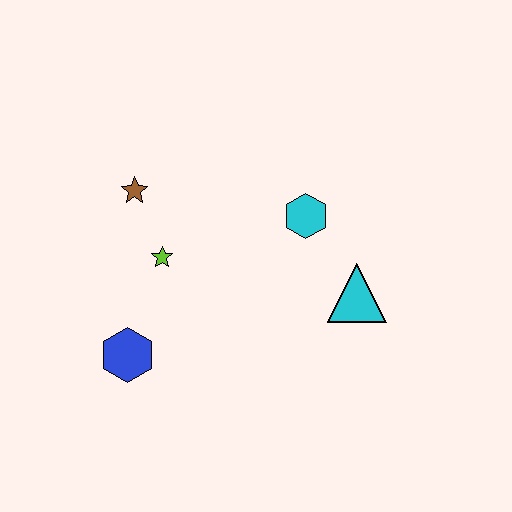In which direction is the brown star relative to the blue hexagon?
The brown star is above the blue hexagon.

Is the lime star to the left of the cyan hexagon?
Yes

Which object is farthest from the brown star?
The cyan triangle is farthest from the brown star.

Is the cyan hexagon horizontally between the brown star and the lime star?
No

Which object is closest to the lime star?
The brown star is closest to the lime star.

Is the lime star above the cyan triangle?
Yes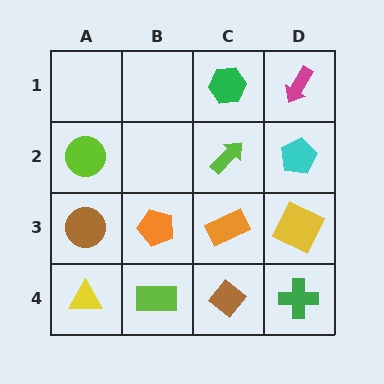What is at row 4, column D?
A green cross.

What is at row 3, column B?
An orange pentagon.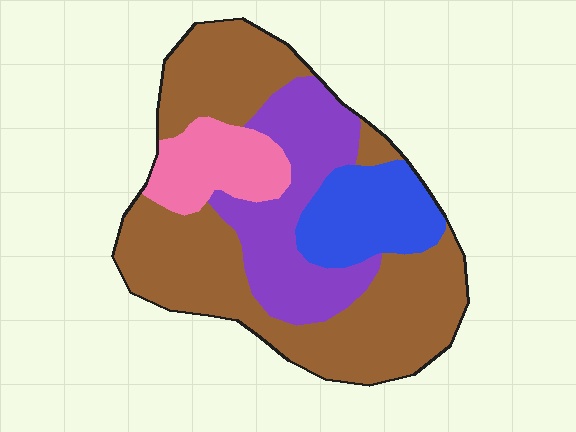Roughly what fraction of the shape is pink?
Pink takes up less than a quarter of the shape.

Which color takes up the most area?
Brown, at roughly 50%.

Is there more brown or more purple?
Brown.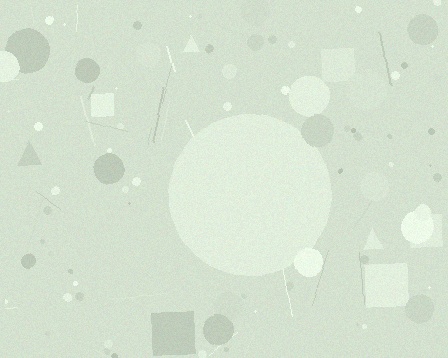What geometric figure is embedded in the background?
A circle is embedded in the background.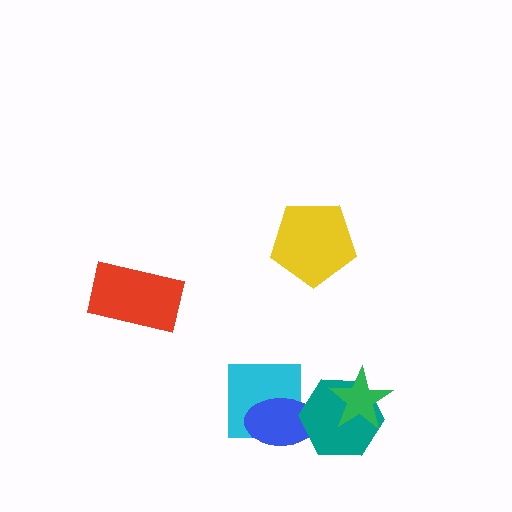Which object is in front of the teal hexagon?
The green star is in front of the teal hexagon.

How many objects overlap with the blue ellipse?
2 objects overlap with the blue ellipse.